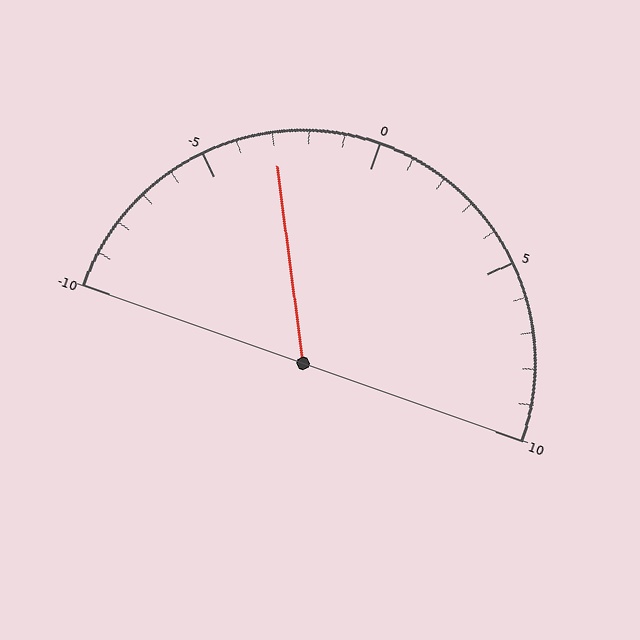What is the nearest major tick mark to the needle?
The nearest major tick mark is -5.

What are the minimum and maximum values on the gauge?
The gauge ranges from -10 to 10.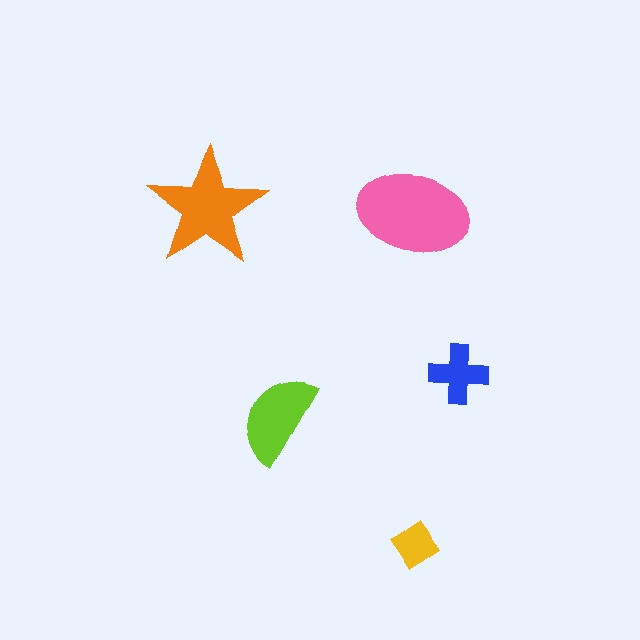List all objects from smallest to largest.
The yellow diamond, the blue cross, the lime semicircle, the orange star, the pink ellipse.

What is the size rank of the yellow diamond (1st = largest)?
5th.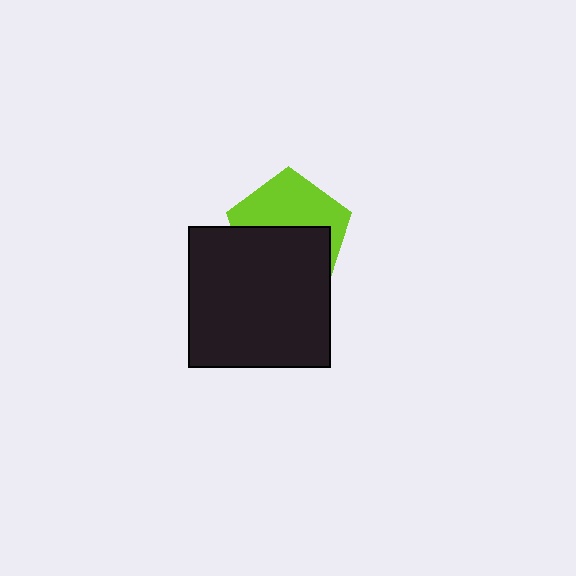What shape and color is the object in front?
The object in front is a black square.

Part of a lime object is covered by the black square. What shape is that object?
It is a pentagon.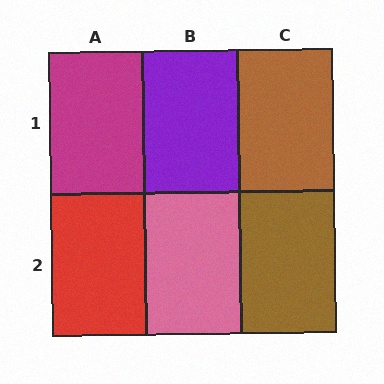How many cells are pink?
1 cell is pink.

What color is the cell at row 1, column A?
Magenta.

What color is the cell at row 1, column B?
Purple.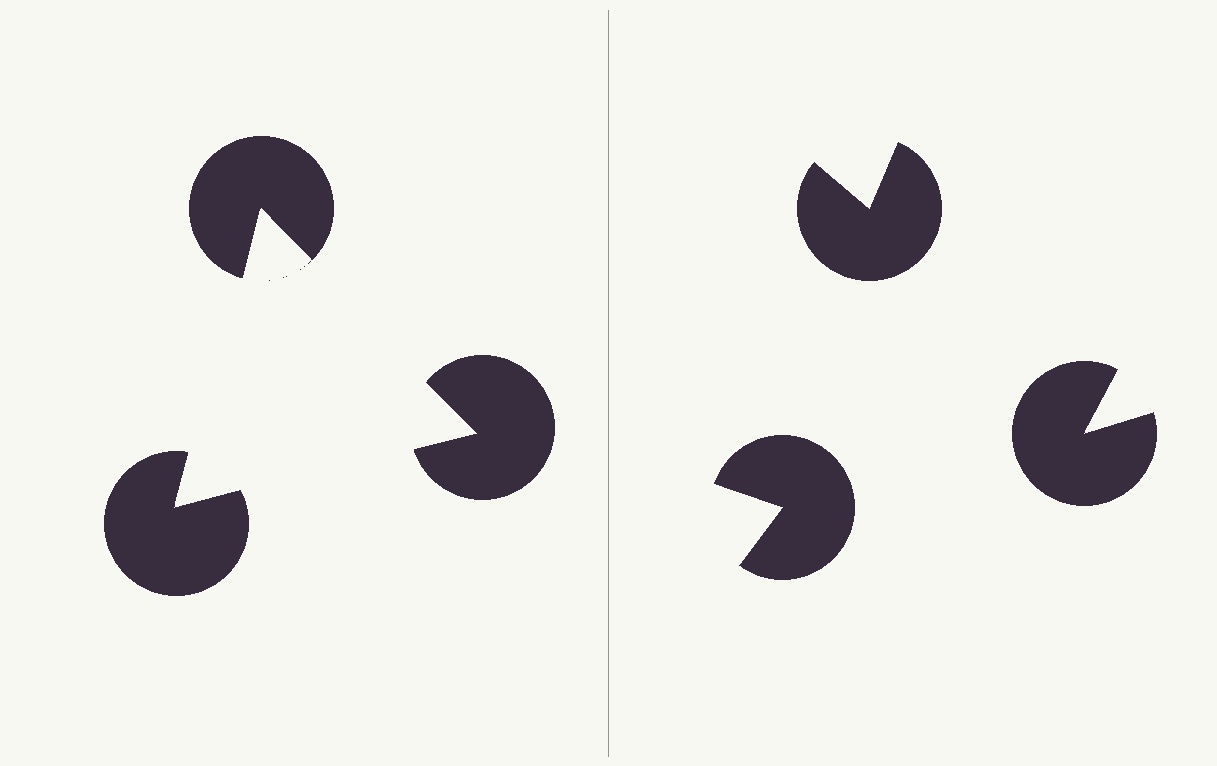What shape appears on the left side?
An illusory triangle.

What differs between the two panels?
The pac-man discs are positioned identically on both sides; only the wedge orientations differ. On the left they align to a triangle; on the right they are misaligned.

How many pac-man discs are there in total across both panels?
6 — 3 on each side.